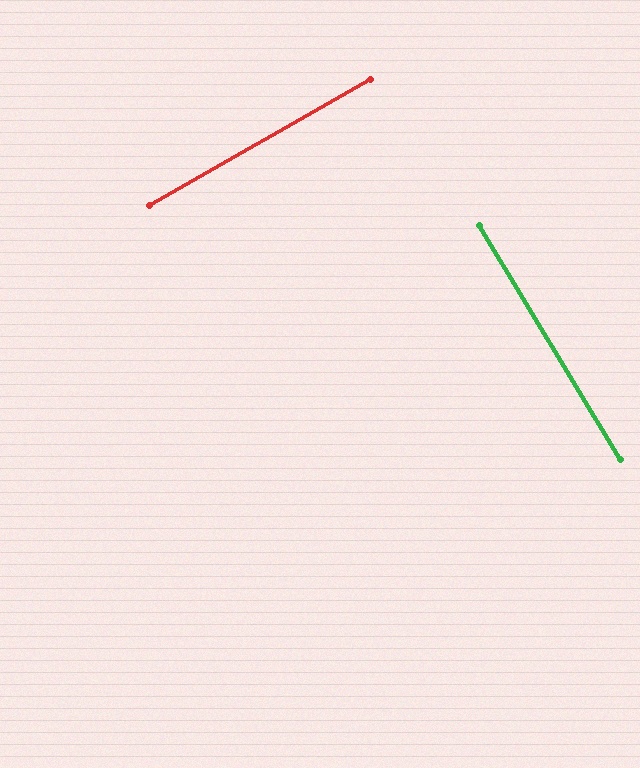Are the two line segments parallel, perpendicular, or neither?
Perpendicular — they meet at approximately 88°.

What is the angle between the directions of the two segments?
Approximately 88 degrees.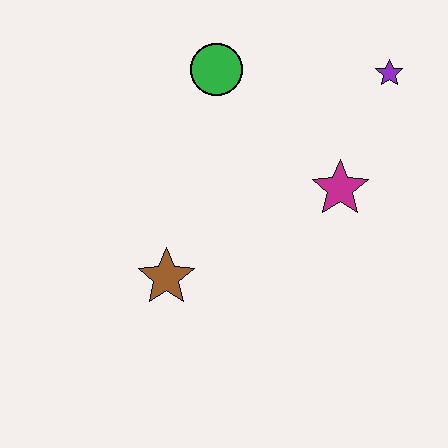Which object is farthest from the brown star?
The purple star is farthest from the brown star.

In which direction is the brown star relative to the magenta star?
The brown star is to the left of the magenta star.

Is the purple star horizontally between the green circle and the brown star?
No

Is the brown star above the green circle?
No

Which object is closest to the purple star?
The magenta star is closest to the purple star.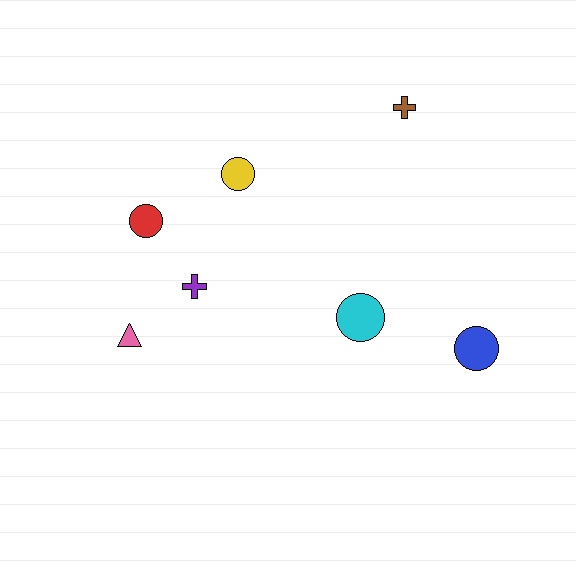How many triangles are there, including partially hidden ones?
There is 1 triangle.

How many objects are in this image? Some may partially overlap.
There are 7 objects.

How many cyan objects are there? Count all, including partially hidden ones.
There is 1 cyan object.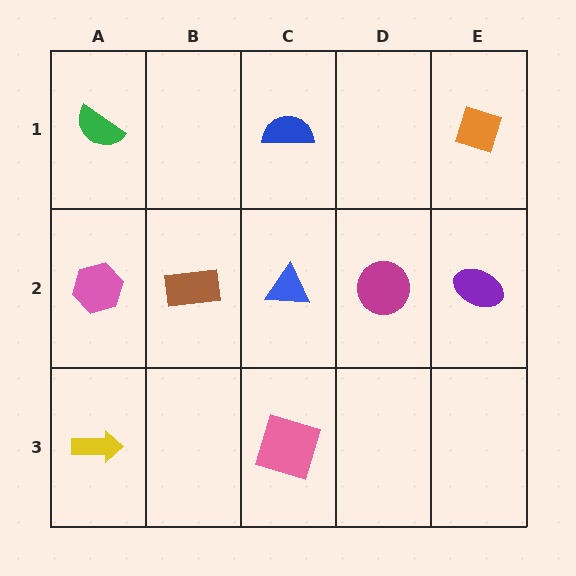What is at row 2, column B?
A brown rectangle.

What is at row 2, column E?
A purple ellipse.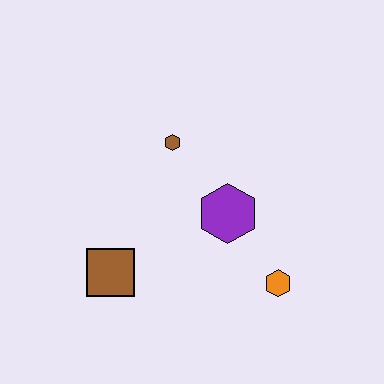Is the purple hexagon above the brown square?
Yes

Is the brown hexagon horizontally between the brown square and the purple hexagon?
Yes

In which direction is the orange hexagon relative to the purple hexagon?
The orange hexagon is below the purple hexagon.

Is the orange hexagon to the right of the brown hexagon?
Yes